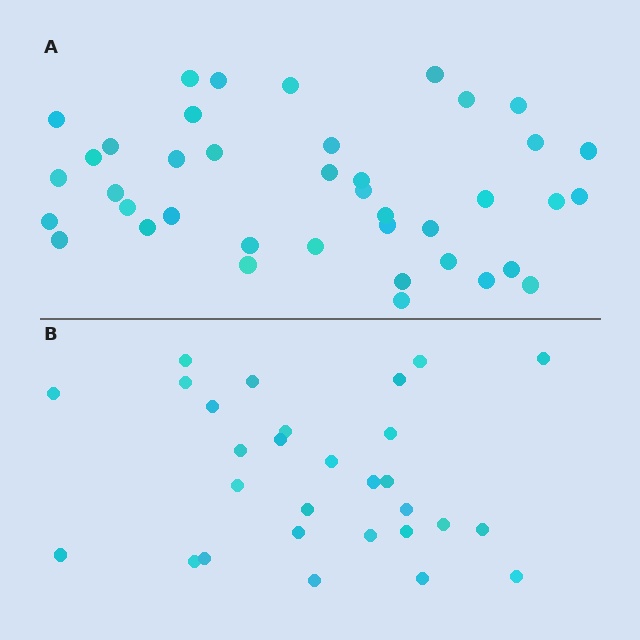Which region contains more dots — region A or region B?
Region A (the top region) has more dots.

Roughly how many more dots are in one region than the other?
Region A has roughly 12 or so more dots than region B.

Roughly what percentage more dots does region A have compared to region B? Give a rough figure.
About 40% more.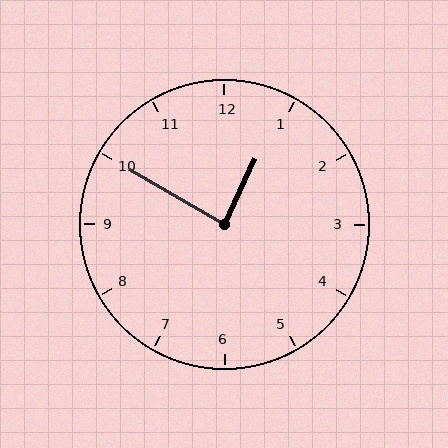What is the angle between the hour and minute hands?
Approximately 85 degrees.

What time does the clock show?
12:50.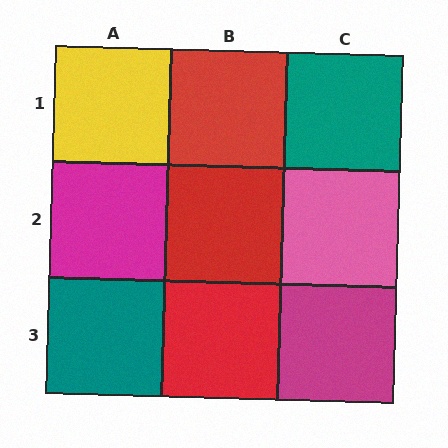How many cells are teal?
2 cells are teal.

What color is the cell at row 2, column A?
Magenta.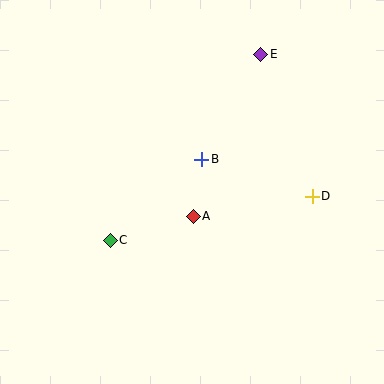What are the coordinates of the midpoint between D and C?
The midpoint between D and C is at (211, 218).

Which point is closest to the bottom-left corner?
Point C is closest to the bottom-left corner.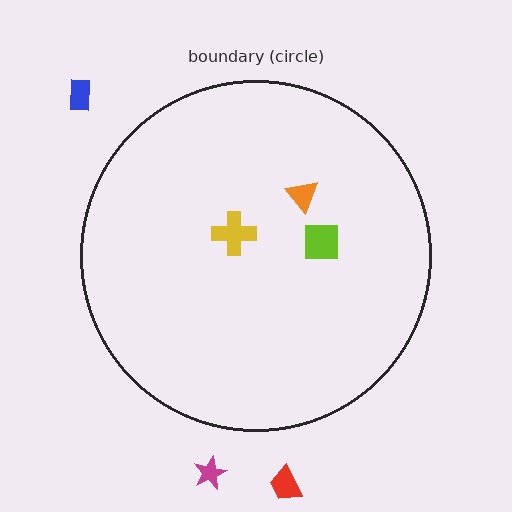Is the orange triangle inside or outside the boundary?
Inside.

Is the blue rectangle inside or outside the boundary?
Outside.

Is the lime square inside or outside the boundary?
Inside.